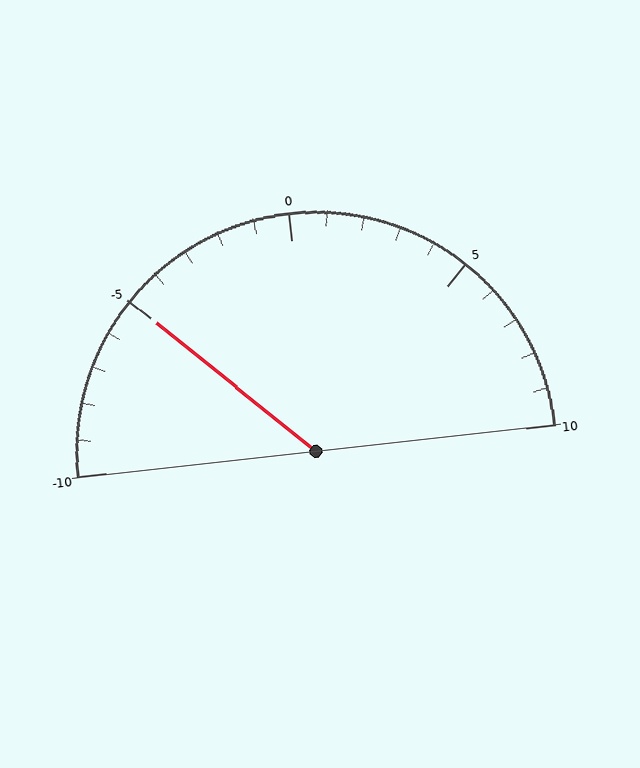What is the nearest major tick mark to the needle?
The nearest major tick mark is -5.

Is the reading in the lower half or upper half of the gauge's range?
The reading is in the lower half of the range (-10 to 10).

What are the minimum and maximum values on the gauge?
The gauge ranges from -10 to 10.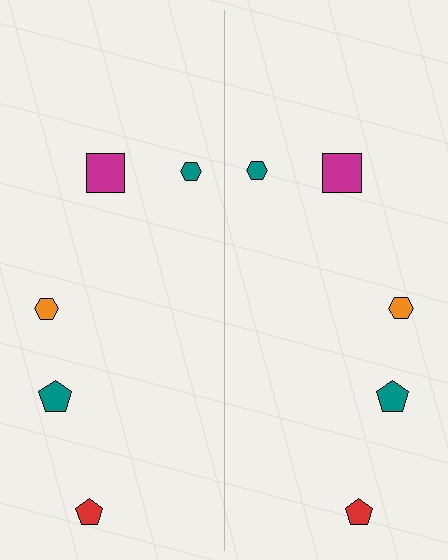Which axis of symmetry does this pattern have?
The pattern has a vertical axis of symmetry running through the center of the image.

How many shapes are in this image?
There are 10 shapes in this image.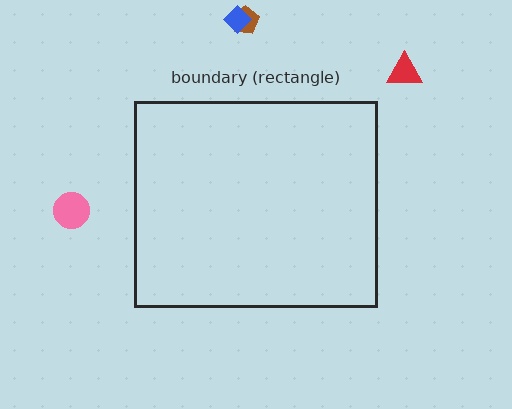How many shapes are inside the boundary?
0 inside, 4 outside.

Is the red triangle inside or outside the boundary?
Outside.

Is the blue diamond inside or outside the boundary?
Outside.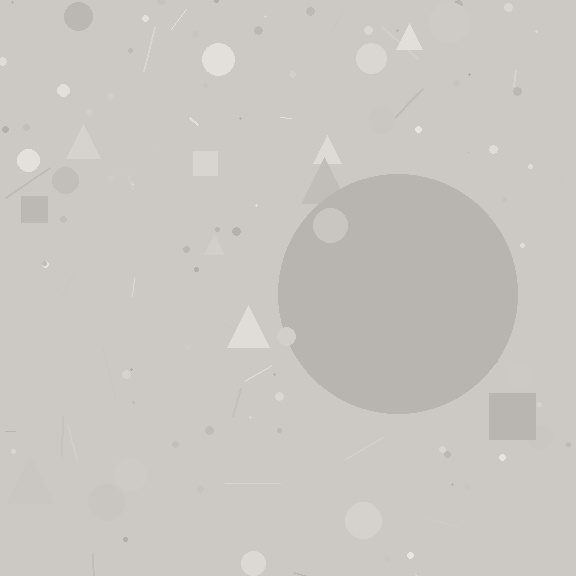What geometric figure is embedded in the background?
A circle is embedded in the background.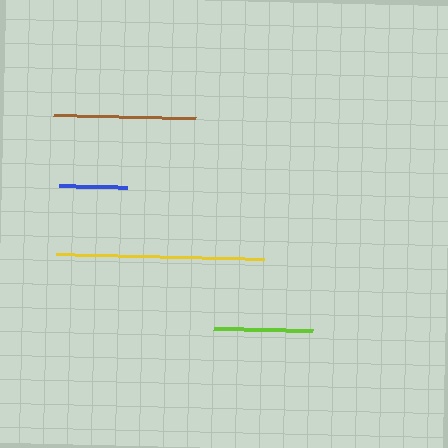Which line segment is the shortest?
The blue line is the shortest at approximately 68 pixels.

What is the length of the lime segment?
The lime segment is approximately 98 pixels long.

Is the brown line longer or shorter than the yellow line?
The yellow line is longer than the brown line.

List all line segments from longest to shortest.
From longest to shortest: yellow, brown, lime, blue.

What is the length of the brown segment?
The brown segment is approximately 142 pixels long.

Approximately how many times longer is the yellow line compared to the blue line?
The yellow line is approximately 3.1 times the length of the blue line.